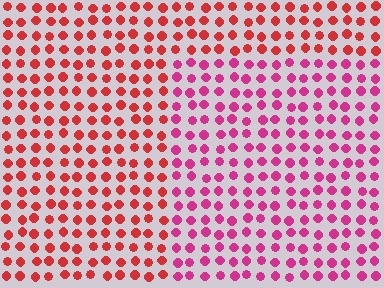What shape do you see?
I see a rectangle.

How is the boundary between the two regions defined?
The boundary is defined purely by a slight shift in hue (about 33 degrees). Spacing, size, and orientation are identical on both sides.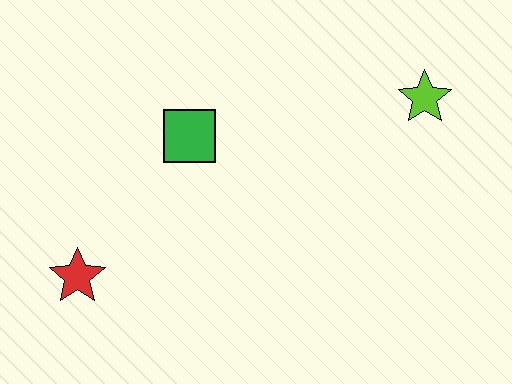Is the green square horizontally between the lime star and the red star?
Yes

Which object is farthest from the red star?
The lime star is farthest from the red star.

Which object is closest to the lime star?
The green square is closest to the lime star.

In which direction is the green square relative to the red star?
The green square is above the red star.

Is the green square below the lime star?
Yes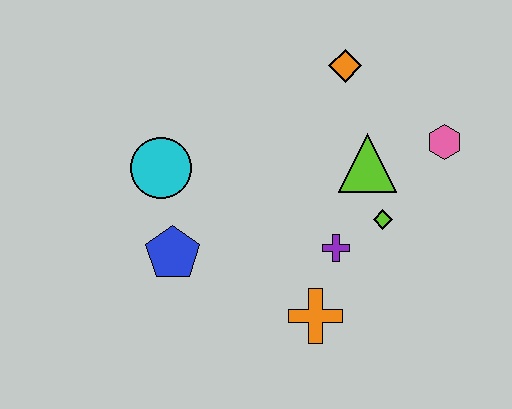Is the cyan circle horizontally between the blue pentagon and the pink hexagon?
No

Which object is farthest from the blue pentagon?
The pink hexagon is farthest from the blue pentagon.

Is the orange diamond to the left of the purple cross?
No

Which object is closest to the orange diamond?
The lime triangle is closest to the orange diamond.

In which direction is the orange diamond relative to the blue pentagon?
The orange diamond is above the blue pentagon.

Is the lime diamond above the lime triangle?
No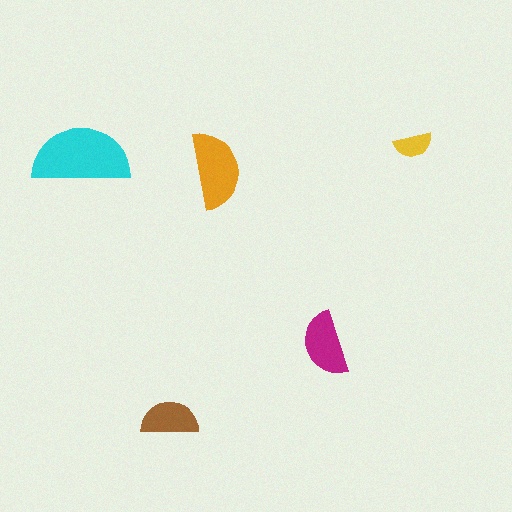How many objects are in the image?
There are 5 objects in the image.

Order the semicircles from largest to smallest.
the cyan one, the orange one, the magenta one, the brown one, the yellow one.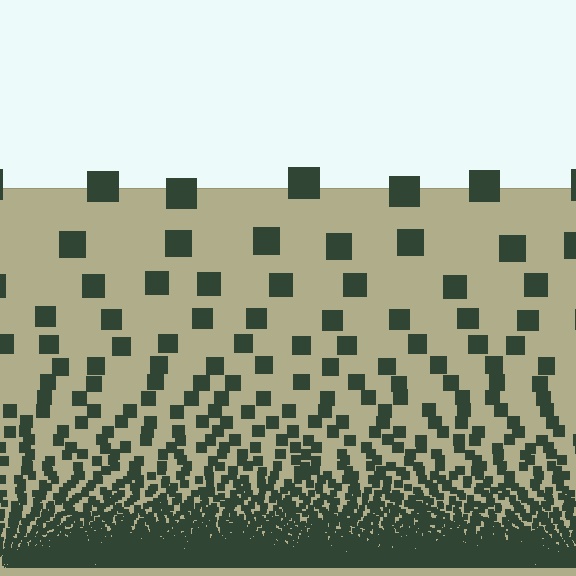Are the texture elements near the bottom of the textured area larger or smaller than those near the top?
Smaller. The gradient is inverted — elements near the bottom are smaller and denser.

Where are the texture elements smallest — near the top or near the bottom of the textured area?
Near the bottom.